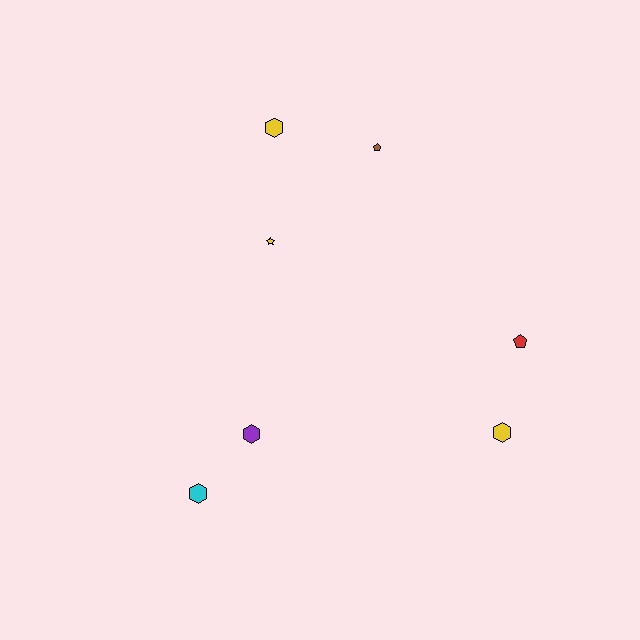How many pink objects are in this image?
There are no pink objects.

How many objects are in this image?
There are 7 objects.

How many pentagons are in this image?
There are 2 pentagons.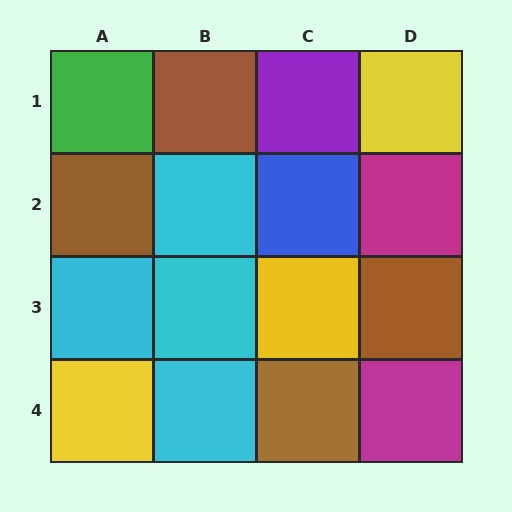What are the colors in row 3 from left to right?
Cyan, cyan, yellow, brown.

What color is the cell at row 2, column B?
Cyan.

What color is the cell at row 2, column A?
Brown.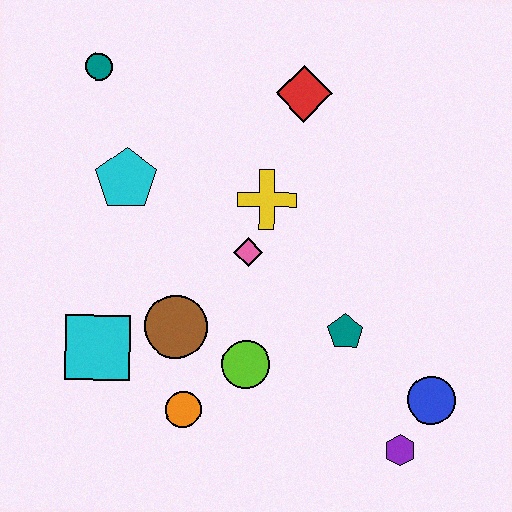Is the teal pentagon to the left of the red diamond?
No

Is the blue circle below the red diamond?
Yes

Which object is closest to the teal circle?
The cyan pentagon is closest to the teal circle.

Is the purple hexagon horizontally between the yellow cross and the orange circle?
No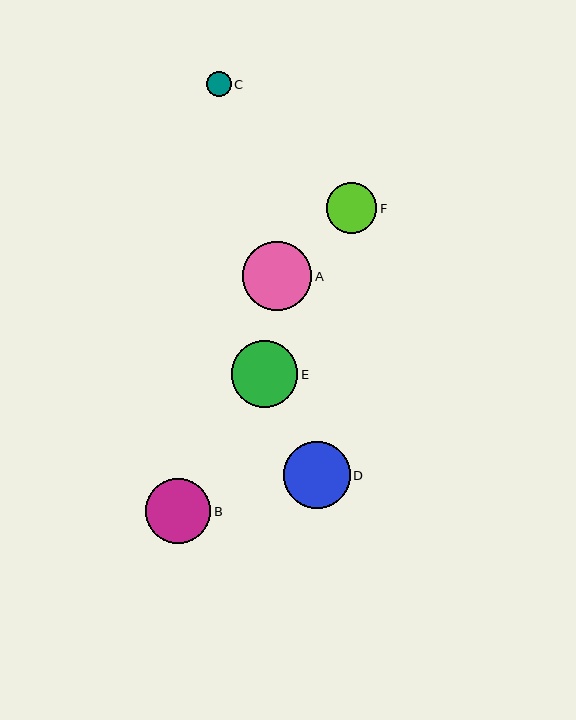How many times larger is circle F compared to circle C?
Circle F is approximately 2.0 times the size of circle C.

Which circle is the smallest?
Circle C is the smallest with a size of approximately 25 pixels.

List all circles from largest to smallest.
From largest to smallest: A, D, E, B, F, C.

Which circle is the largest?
Circle A is the largest with a size of approximately 69 pixels.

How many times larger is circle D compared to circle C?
Circle D is approximately 2.7 times the size of circle C.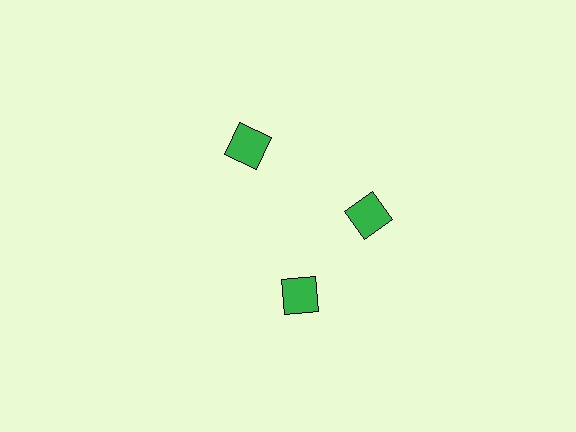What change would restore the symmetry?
The symmetry would be restored by rotating it back into even spacing with its neighbors so that all 3 squares sit at equal angles and equal distance from the center.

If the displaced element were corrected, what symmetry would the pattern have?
It would have 3-fold rotational symmetry — the pattern would map onto itself every 120 degrees.